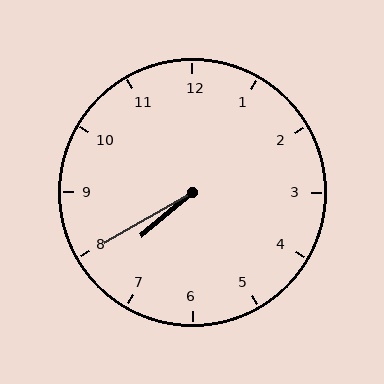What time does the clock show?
7:40.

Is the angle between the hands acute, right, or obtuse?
It is acute.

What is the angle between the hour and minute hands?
Approximately 10 degrees.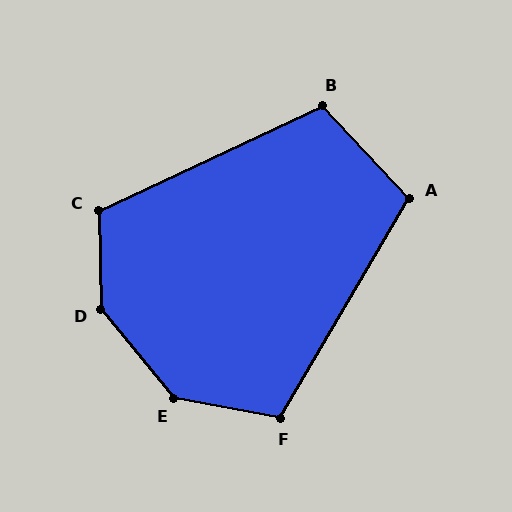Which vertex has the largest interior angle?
D, at approximately 142 degrees.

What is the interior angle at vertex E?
Approximately 140 degrees (obtuse).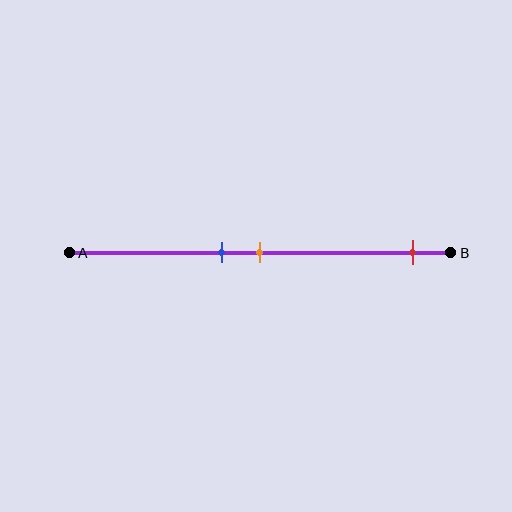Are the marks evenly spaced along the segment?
No, the marks are not evenly spaced.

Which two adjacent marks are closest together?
The blue and orange marks are the closest adjacent pair.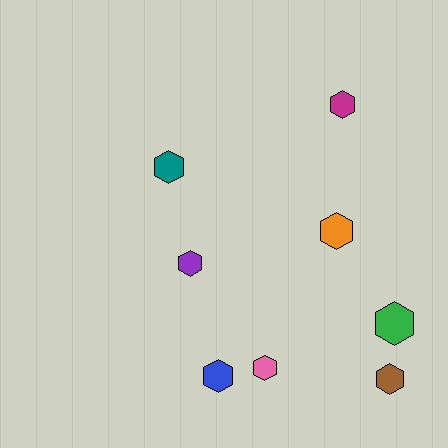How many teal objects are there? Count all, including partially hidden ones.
There is 1 teal object.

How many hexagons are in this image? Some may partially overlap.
There are 8 hexagons.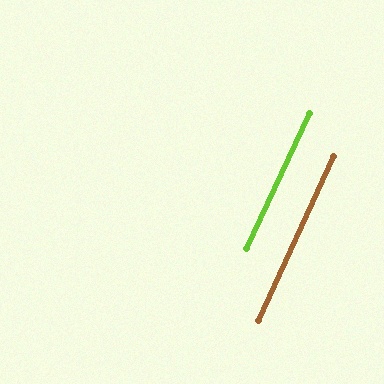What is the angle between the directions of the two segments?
Approximately 0 degrees.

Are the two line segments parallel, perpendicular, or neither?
Parallel — their directions differ by only 0.4°.